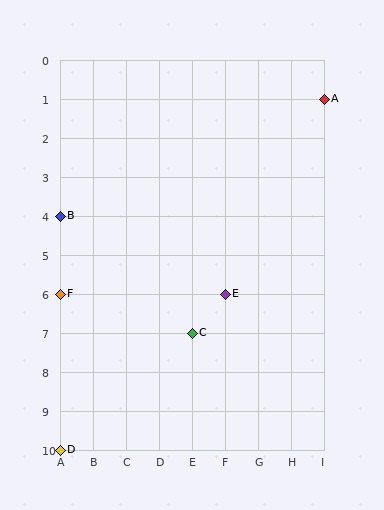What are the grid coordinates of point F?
Point F is at grid coordinates (A, 6).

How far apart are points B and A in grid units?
Points B and A are 8 columns and 3 rows apart (about 8.5 grid units diagonally).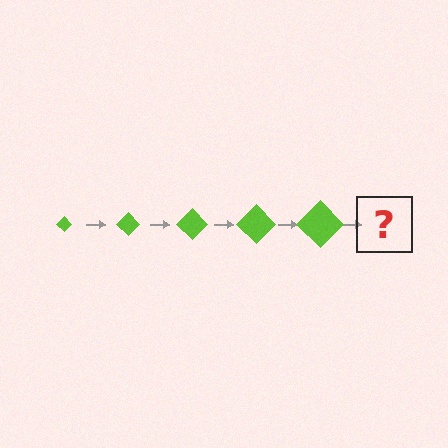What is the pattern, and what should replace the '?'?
The pattern is that the diamond gets progressively larger each step. The '?' should be a lime diamond, larger than the previous one.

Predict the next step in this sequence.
The next step is a lime diamond, larger than the previous one.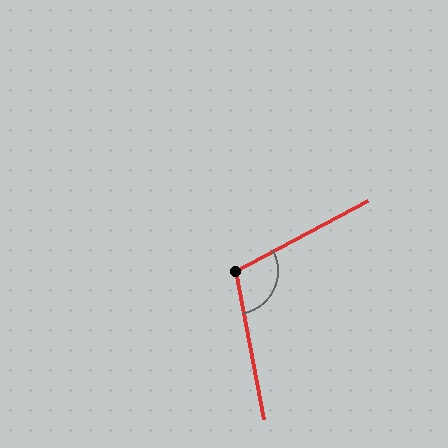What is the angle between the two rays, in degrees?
Approximately 107 degrees.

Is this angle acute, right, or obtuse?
It is obtuse.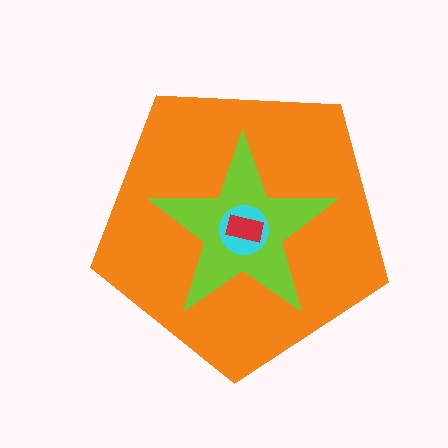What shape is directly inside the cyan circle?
The red rectangle.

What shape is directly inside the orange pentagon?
The lime star.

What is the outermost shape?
The orange pentagon.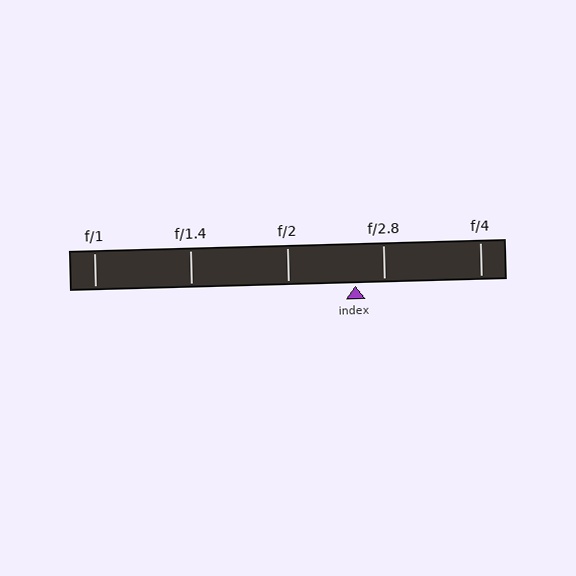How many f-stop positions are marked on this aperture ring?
There are 5 f-stop positions marked.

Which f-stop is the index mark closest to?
The index mark is closest to f/2.8.